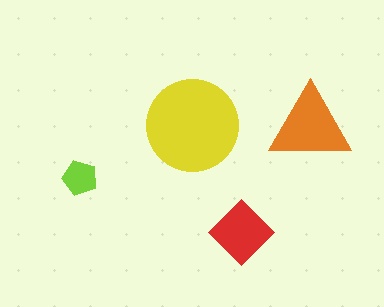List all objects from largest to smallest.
The yellow circle, the orange triangle, the red diamond, the lime pentagon.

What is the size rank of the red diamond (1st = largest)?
3rd.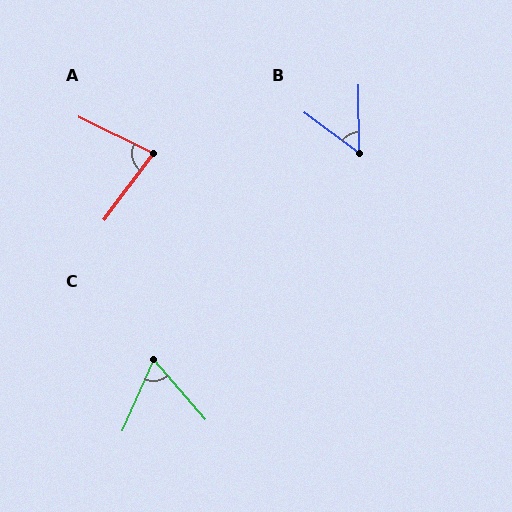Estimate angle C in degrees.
Approximately 65 degrees.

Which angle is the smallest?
B, at approximately 52 degrees.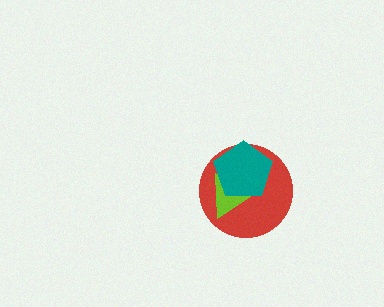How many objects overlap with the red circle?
2 objects overlap with the red circle.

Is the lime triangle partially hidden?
Yes, it is partially covered by another shape.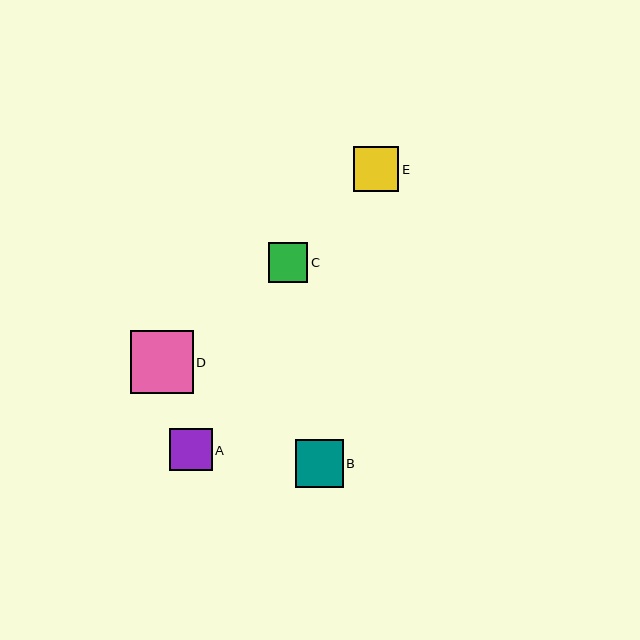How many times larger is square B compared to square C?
Square B is approximately 1.2 times the size of square C.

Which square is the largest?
Square D is the largest with a size of approximately 63 pixels.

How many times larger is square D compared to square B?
Square D is approximately 1.3 times the size of square B.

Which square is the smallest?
Square C is the smallest with a size of approximately 40 pixels.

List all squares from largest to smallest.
From largest to smallest: D, B, E, A, C.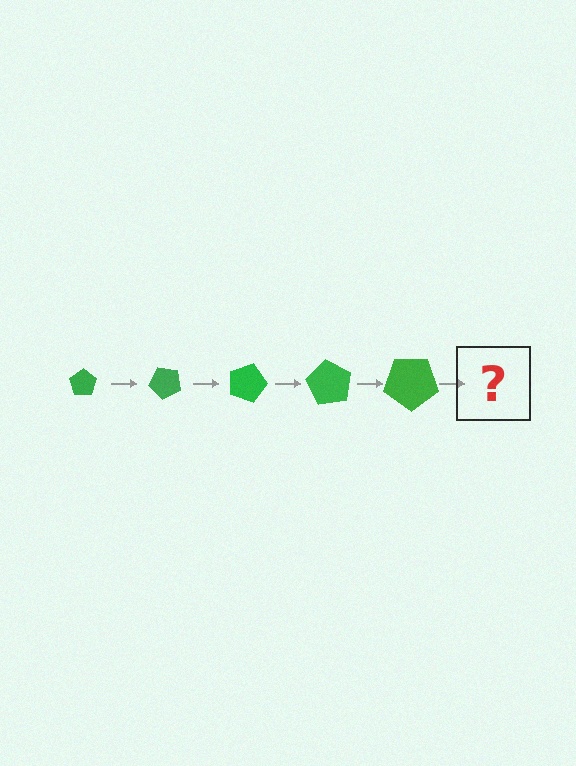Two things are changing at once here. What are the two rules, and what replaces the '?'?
The two rules are that the pentagon grows larger each step and it rotates 45 degrees each step. The '?' should be a pentagon, larger than the previous one and rotated 225 degrees from the start.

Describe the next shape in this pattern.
It should be a pentagon, larger than the previous one and rotated 225 degrees from the start.